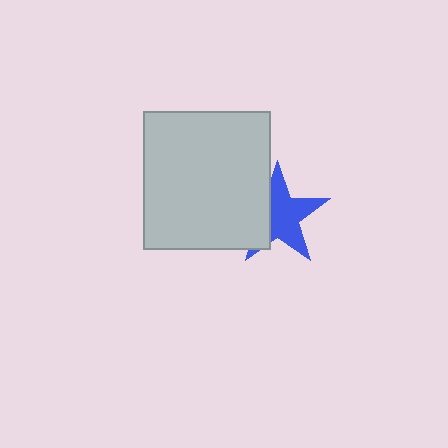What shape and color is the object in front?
The object in front is a light gray rectangle.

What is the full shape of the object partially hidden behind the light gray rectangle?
The partially hidden object is a blue star.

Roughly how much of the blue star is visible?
About half of it is visible (roughly 64%).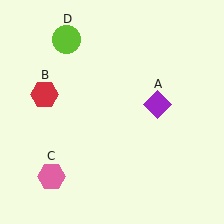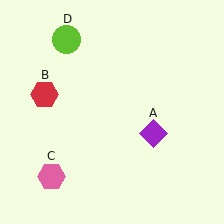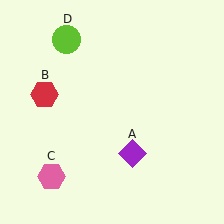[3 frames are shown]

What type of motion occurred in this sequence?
The purple diamond (object A) rotated clockwise around the center of the scene.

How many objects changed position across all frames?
1 object changed position: purple diamond (object A).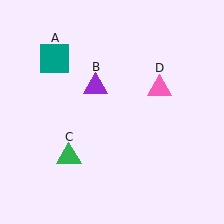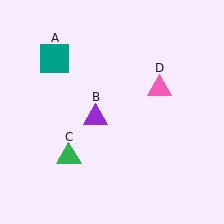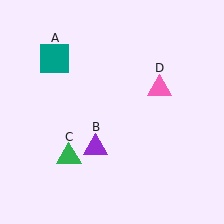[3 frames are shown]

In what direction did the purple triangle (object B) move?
The purple triangle (object B) moved down.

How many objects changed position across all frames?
1 object changed position: purple triangle (object B).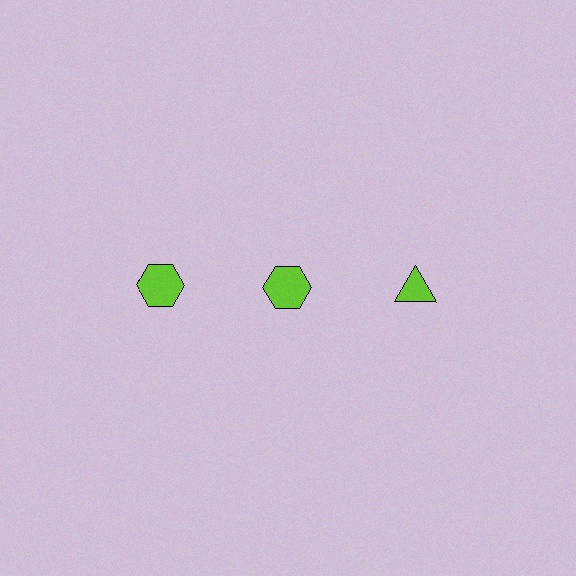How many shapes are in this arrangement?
There are 3 shapes arranged in a grid pattern.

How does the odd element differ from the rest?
It has a different shape: triangle instead of hexagon.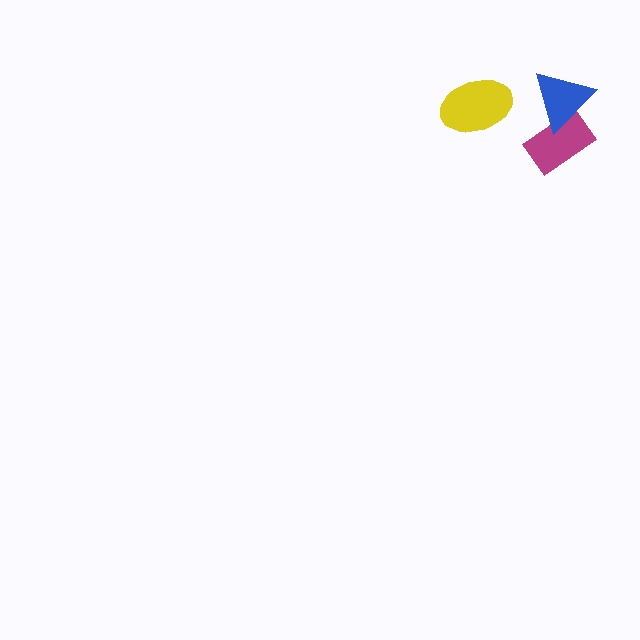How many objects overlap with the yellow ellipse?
0 objects overlap with the yellow ellipse.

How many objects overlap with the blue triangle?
1 object overlaps with the blue triangle.